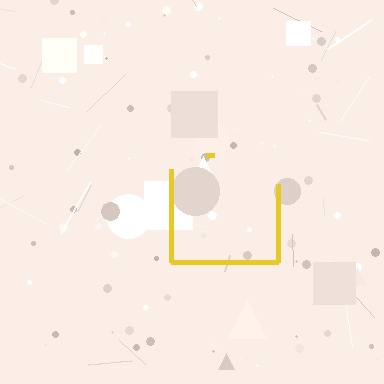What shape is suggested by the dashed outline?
The dashed outline suggests a square.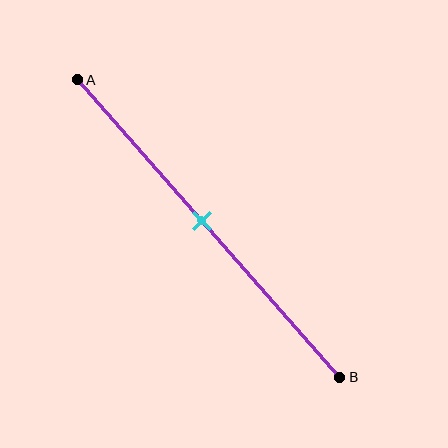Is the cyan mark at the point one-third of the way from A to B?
No, the mark is at about 45% from A, not at the 33% one-third point.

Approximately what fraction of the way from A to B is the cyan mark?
The cyan mark is approximately 45% of the way from A to B.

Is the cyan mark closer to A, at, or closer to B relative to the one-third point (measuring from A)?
The cyan mark is closer to point B than the one-third point of segment AB.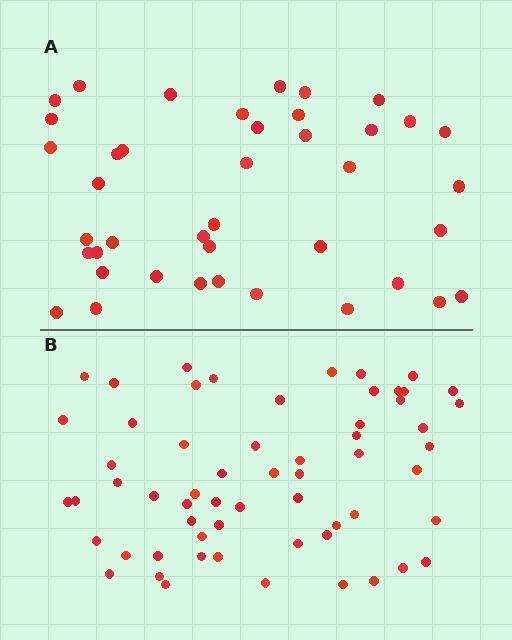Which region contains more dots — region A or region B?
Region B (the bottom region) has more dots.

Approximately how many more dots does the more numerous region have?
Region B has approximately 20 more dots than region A.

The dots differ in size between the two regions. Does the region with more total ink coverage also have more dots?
No. Region A has more total ink coverage because its dots are larger, but region B actually contains more individual dots. Total area can be misleading — the number of items is what matters here.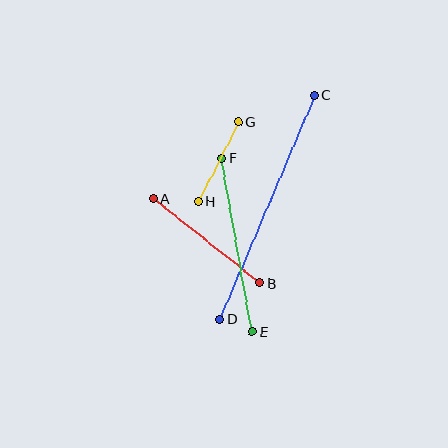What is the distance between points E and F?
The distance is approximately 176 pixels.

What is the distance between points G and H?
The distance is approximately 90 pixels.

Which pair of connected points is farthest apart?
Points C and D are farthest apart.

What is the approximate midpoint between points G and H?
The midpoint is at approximately (218, 162) pixels.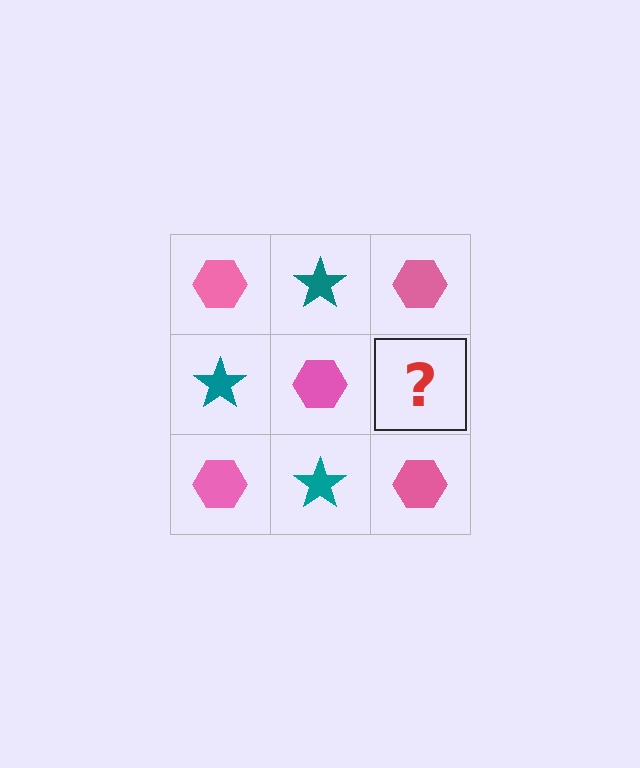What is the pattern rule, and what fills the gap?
The rule is that it alternates pink hexagon and teal star in a checkerboard pattern. The gap should be filled with a teal star.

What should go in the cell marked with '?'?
The missing cell should contain a teal star.